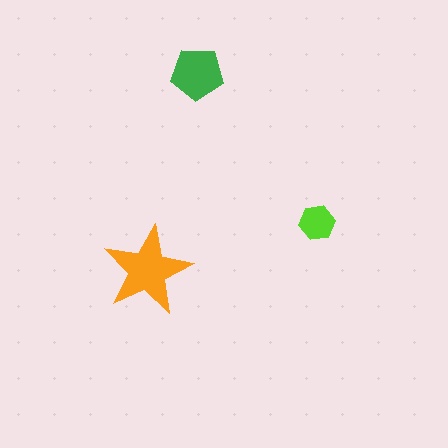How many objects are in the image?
There are 3 objects in the image.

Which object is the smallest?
The lime hexagon.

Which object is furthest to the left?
The orange star is leftmost.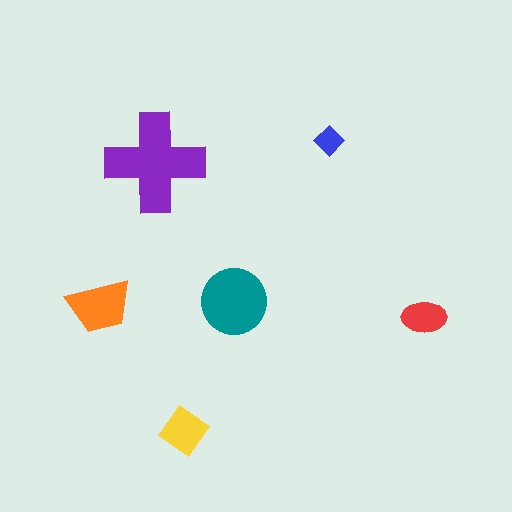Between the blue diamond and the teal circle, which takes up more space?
The teal circle.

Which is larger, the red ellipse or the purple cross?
The purple cross.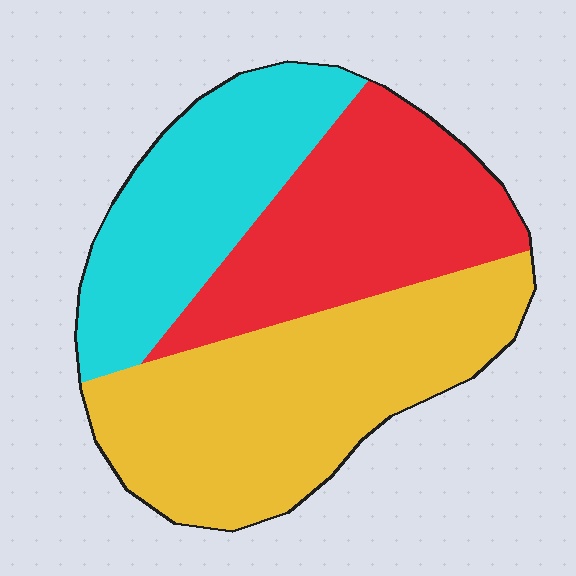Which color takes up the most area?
Yellow, at roughly 40%.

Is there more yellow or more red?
Yellow.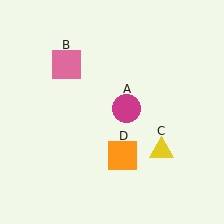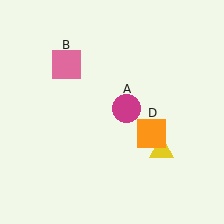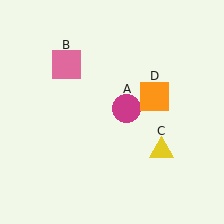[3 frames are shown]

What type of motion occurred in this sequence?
The orange square (object D) rotated counterclockwise around the center of the scene.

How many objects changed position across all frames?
1 object changed position: orange square (object D).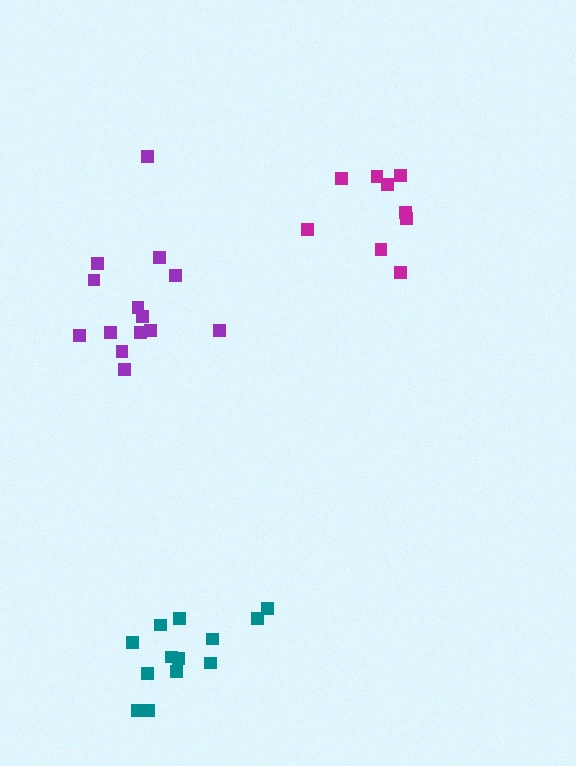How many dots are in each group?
Group 1: 14 dots, Group 2: 13 dots, Group 3: 9 dots (36 total).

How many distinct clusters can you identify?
There are 3 distinct clusters.